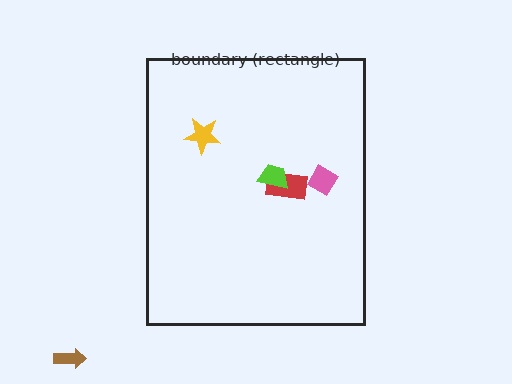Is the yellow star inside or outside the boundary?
Inside.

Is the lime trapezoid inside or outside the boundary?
Inside.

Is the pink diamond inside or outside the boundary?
Inside.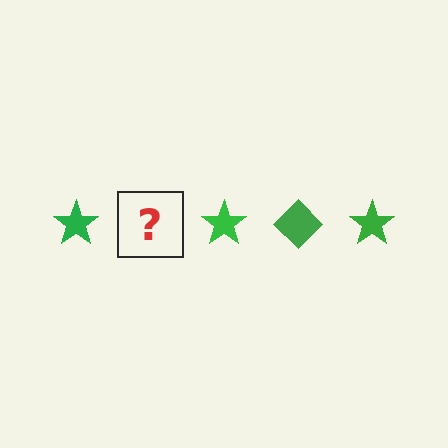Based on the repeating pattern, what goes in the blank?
The blank should be a green diamond.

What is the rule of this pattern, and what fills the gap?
The rule is that the pattern cycles through star, diamond shapes in green. The gap should be filled with a green diamond.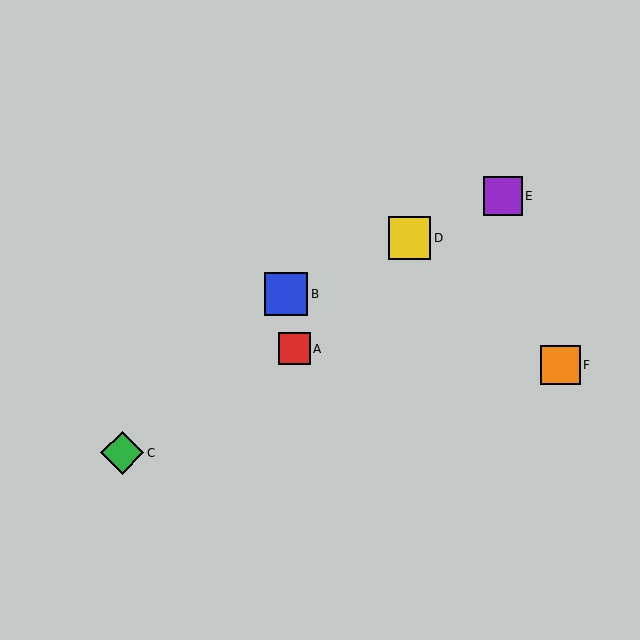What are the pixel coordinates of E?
Object E is at (503, 196).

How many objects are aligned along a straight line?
3 objects (B, D, E) are aligned along a straight line.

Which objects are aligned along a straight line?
Objects B, D, E are aligned along a straight line.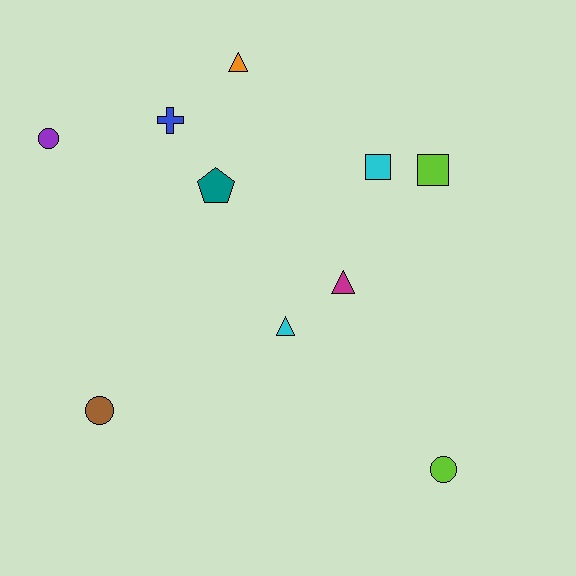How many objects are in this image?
There are 10 objects.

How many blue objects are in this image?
There is 1 blue object.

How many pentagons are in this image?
There is 1 pentagon.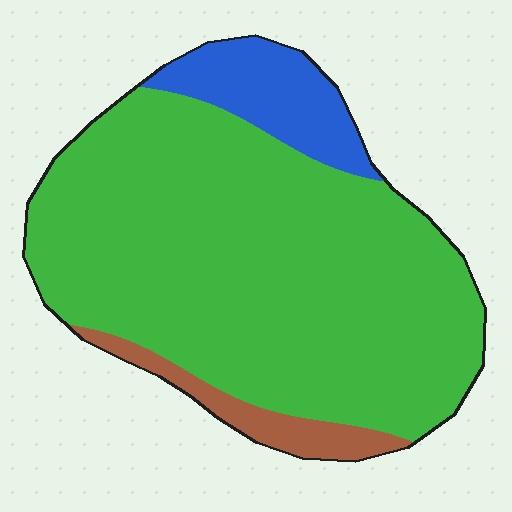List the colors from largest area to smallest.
From largest to smallest: green, blue, brown.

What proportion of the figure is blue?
Blue takes up less than a sixth of the figure.